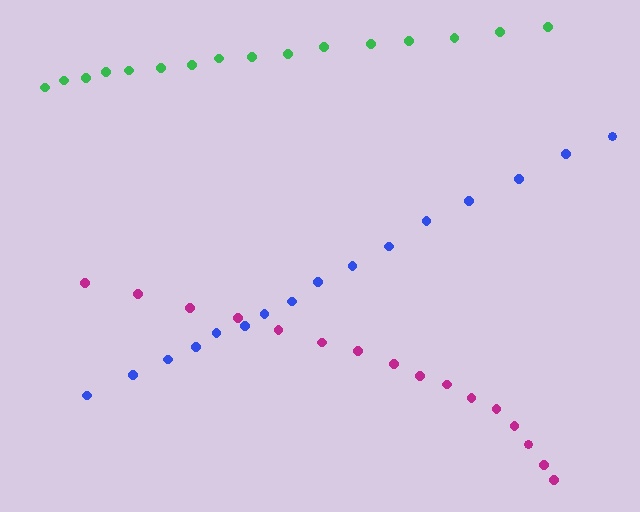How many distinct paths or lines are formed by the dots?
There are 3 distinct paths.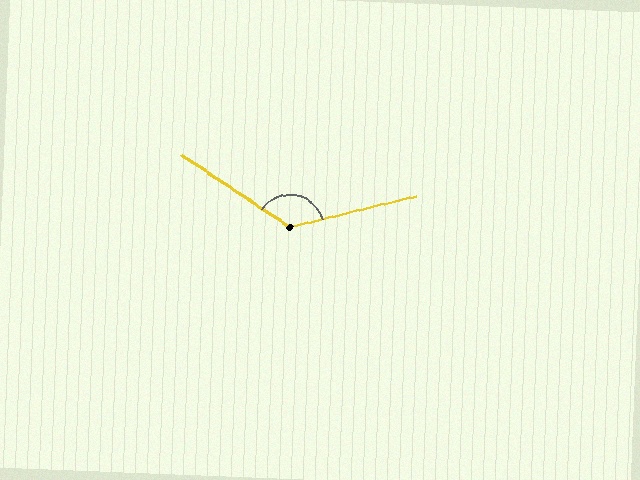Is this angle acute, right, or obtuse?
It is obtuse.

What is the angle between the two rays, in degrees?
Approximately 132 degrees.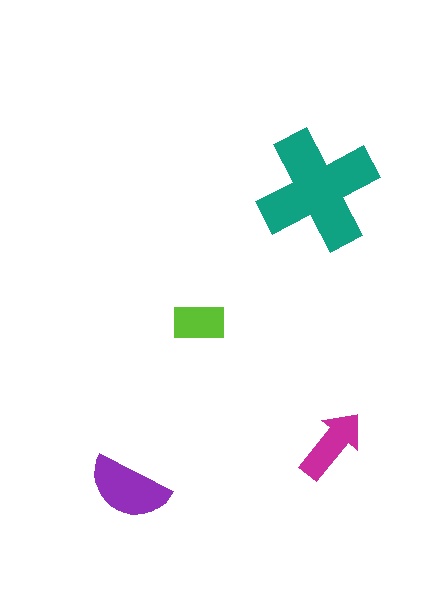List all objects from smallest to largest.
The lime rectangle, the magenta arrow, the purple semicircle, the teal cross.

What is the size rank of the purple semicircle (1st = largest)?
2nd.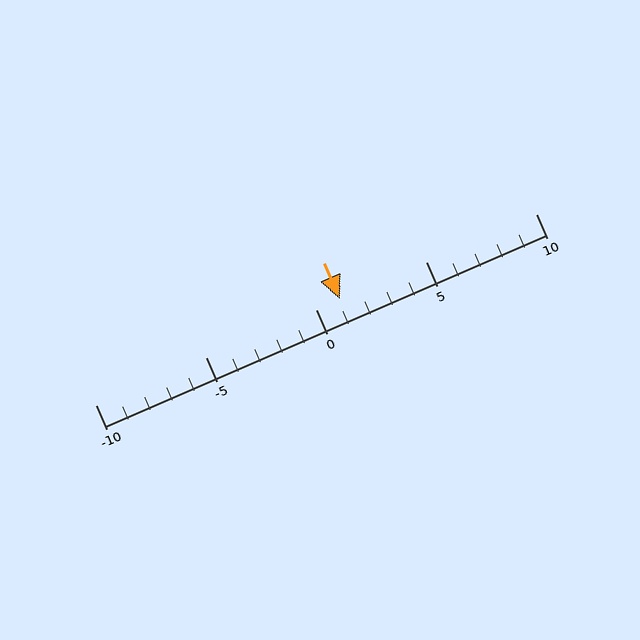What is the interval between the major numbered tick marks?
The major tick marks are spaced 5 units apart.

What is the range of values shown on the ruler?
The ruler shows values from -10 to 10.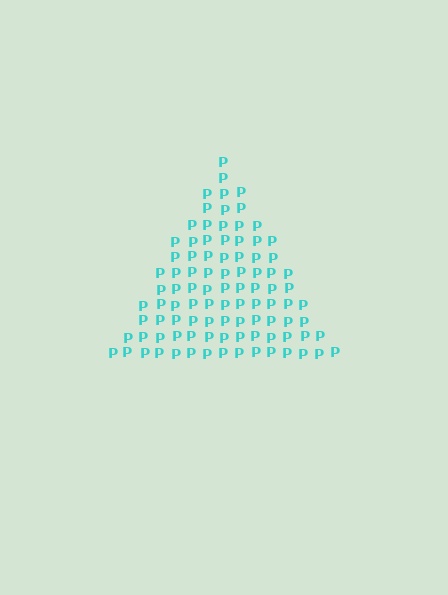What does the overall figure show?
The overall figure shows a triangle.